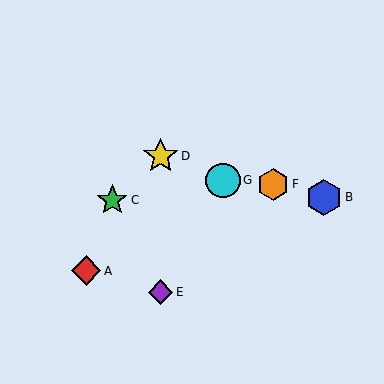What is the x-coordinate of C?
Object C is at x≈112.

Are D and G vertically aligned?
No, D is at x≈161 and G is at x≈223.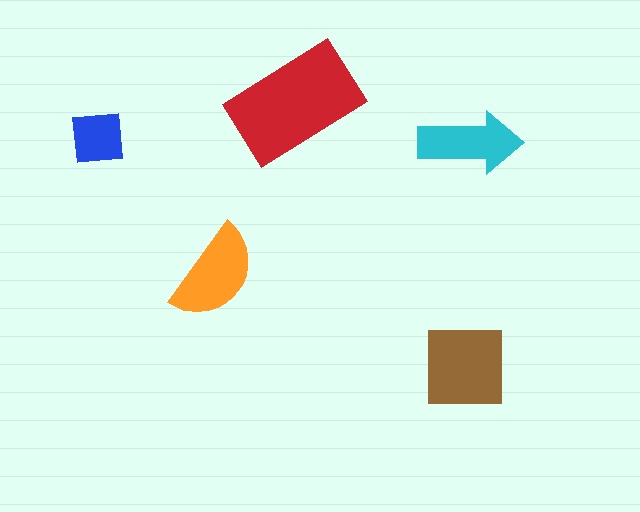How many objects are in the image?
There are 5 objects in the image.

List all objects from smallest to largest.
The blue square, the cyan arrow, the orange semicircle, the brown square, the red rectangle.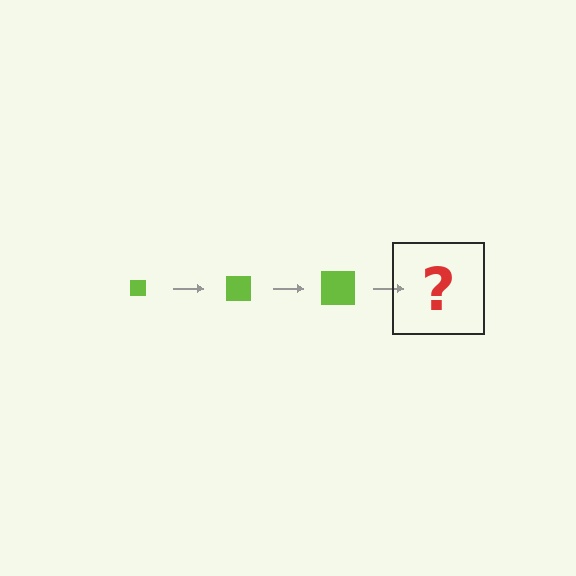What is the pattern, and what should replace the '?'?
The pattern is that the square gets progressively larger each step. The '?' should be a lime square, larger than the previous one.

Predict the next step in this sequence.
The next step is a lime square, larger than the previous one.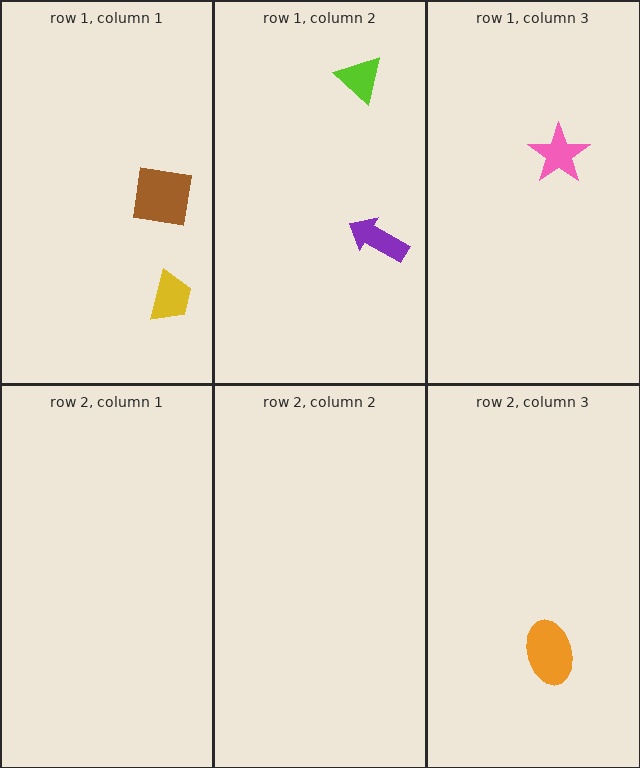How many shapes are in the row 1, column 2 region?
2.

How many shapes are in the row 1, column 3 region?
1.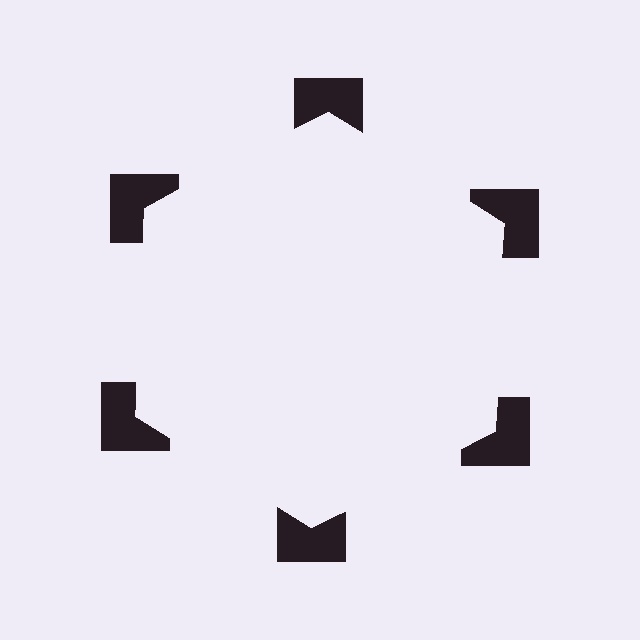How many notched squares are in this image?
There are 6 — one at each vertex of the illusory hexagon.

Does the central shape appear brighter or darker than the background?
It typically appears slightly brighter than the background, even though no actual brightness change is drawn.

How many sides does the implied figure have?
6 sides.